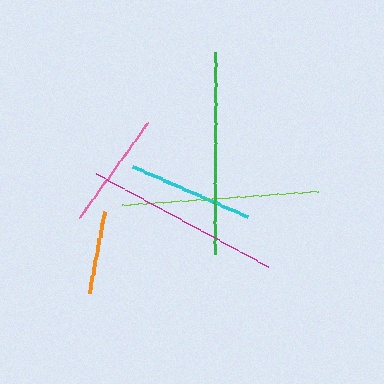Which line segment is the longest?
The green line is the longest at approximately 203 pixels.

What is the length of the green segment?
The green segment is approximately 203 pixels long.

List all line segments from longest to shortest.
From longest to shortest: green, lime, magenta, cyan, pink, orange.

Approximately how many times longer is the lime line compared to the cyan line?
The lime line is approximately 1.6 times the length of the cyan line.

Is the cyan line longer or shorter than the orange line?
The cyan line is longer than the orange line.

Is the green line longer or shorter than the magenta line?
The green line is longer than the magenta line.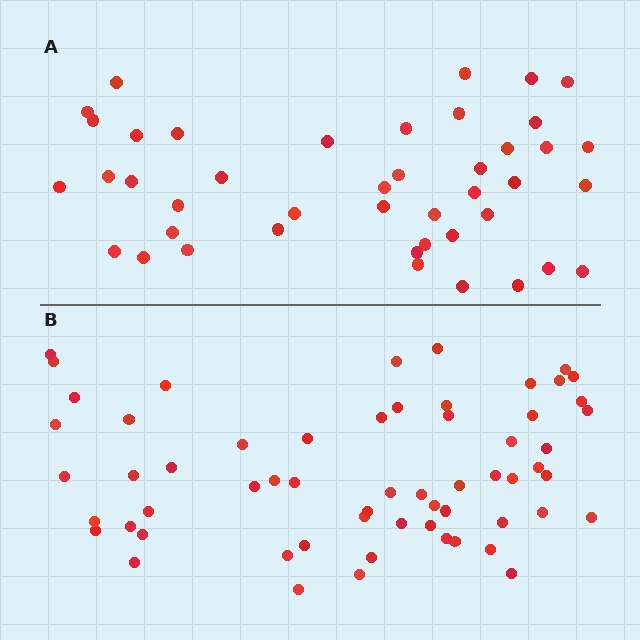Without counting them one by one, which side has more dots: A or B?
Region B (the bottom region) has more dots.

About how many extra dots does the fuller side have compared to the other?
Region B has approximately 15 more dots than region A.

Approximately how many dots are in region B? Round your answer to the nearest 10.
About 60 dots.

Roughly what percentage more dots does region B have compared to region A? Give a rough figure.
About 40% more.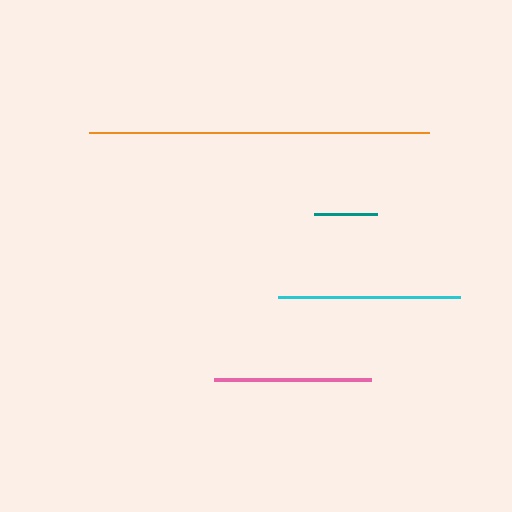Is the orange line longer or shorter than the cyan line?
The orange line is longer than the cyan line.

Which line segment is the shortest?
The teal line is the shortest at approximately 63 pixels.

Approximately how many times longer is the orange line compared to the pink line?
The orange line is approximately 2.2 times the length of the pink line.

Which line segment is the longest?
The orange line is the longest at approximately 340 pixels.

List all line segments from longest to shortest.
From longest to shortest: orange, cyan, pink, teal.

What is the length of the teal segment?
The teal segment is approximately 63 pixels long.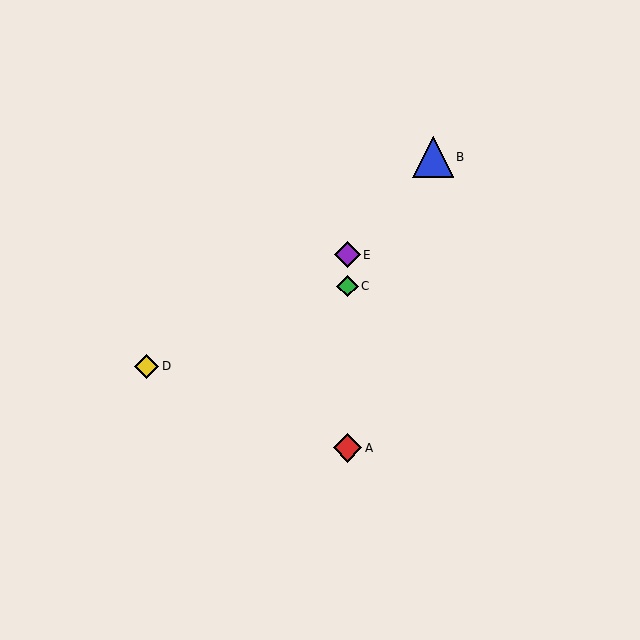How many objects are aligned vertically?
3 objects (A, C, E) are aligned vertically.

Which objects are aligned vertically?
Objects A, C, E are aligned vertically.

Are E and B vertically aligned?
No, E is at x≈348 and B is at x≈433.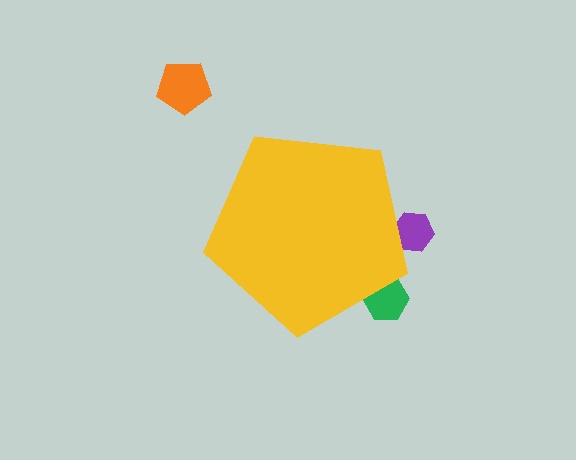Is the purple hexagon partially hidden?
Yes, the purple hexagon is partially hidden behind the yellow pentagon.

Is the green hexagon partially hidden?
Yes, the green hexagon is partially hidden behind the yellow pentagon.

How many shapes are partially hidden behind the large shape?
2 shapes are partially hidden.